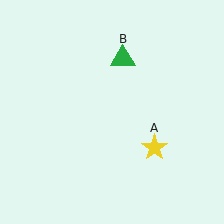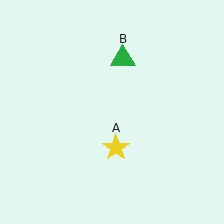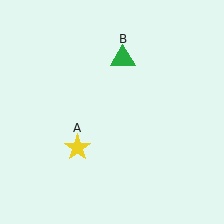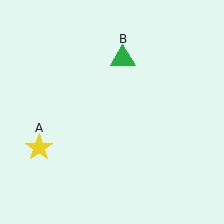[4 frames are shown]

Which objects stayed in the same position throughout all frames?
Green triangle (object B) remained stationary.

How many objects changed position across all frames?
1 object changed position: yellow star (object A).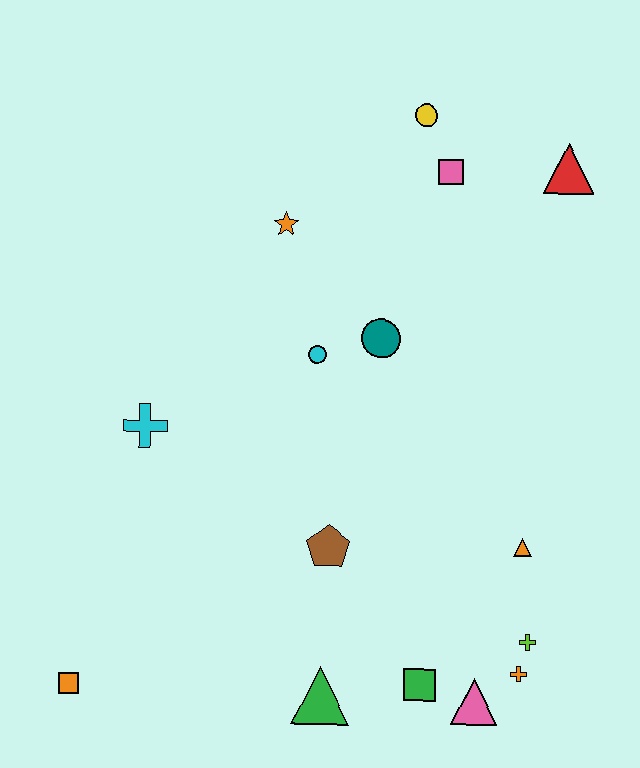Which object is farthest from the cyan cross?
The red triangle is farthest from the cyan cross.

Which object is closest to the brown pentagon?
The green triangle is closest to the brown pentagon.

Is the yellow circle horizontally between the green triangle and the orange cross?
Yes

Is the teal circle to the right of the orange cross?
No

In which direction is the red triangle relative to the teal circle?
The red triangle is to the right of the teal circle.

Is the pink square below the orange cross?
No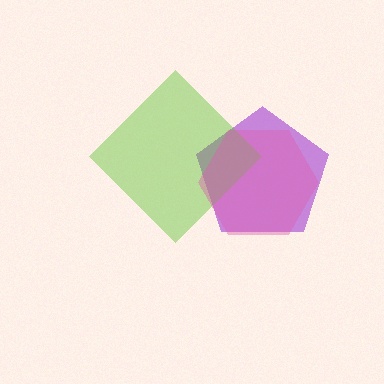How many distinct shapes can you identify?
There are 3 distinct shapes: a purple pentagon, a lime diamond, a pink hexagon.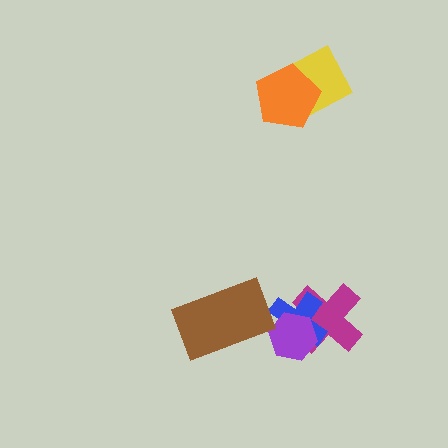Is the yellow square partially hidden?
Yes, it is partially covered by another shape.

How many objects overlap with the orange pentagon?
1 object overlaps with the orange pentagon.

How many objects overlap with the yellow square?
1 object overlaps with the yellow square.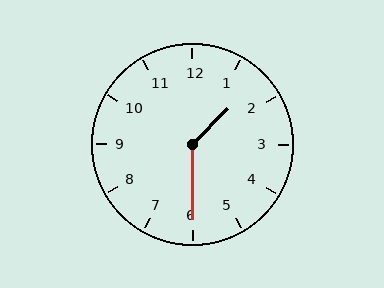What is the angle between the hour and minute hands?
Approximately 135 degrees.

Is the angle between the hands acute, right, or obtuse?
It is obtuse.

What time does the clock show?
1:30.